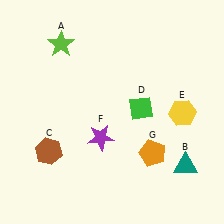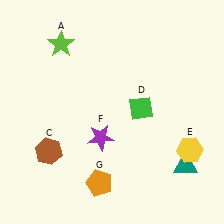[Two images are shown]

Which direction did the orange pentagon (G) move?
The orange pentagon (G) moved left.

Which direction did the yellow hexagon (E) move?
The yellow hexagon (E) moved down.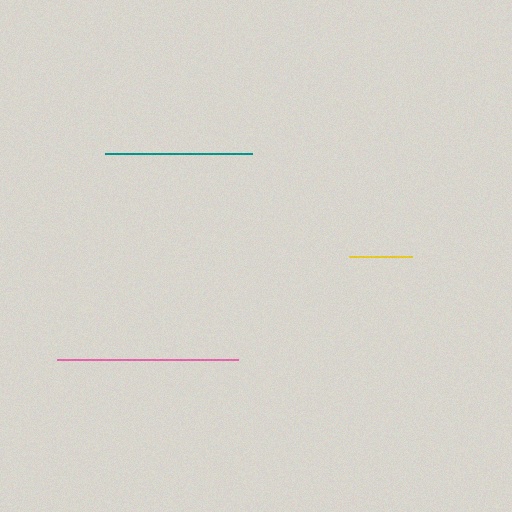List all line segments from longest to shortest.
From longest to shortest: pink, teal, yellow.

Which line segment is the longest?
The pink line is the longest at approximately 181 pixels.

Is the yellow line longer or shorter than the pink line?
The pink line is longer than the yellow line.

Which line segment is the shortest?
The yellow line is the shortest at approximately 63 pixels.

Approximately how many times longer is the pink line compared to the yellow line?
The pink line is approximately 2.9 times the length of the yellow line.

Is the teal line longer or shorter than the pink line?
The pink line is longer than the teal line.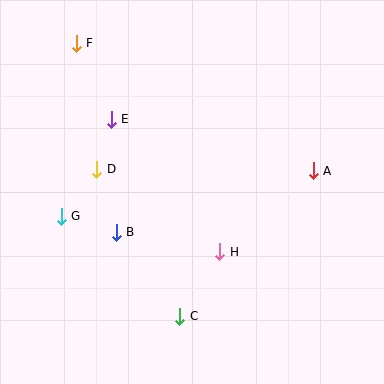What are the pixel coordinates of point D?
Point D is at (97, 169).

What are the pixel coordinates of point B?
Point B is at (116, 232).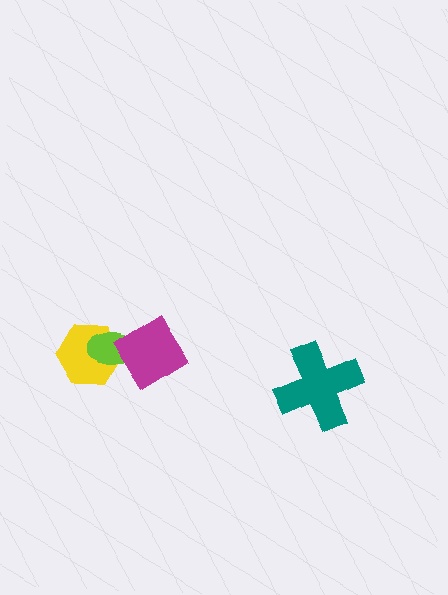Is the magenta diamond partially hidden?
No, no other shape covers it.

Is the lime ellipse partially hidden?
Yes, it is partially covered by another shape.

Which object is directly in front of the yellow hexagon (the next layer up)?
The lime ellipse is directly in front of the yellow hexagon.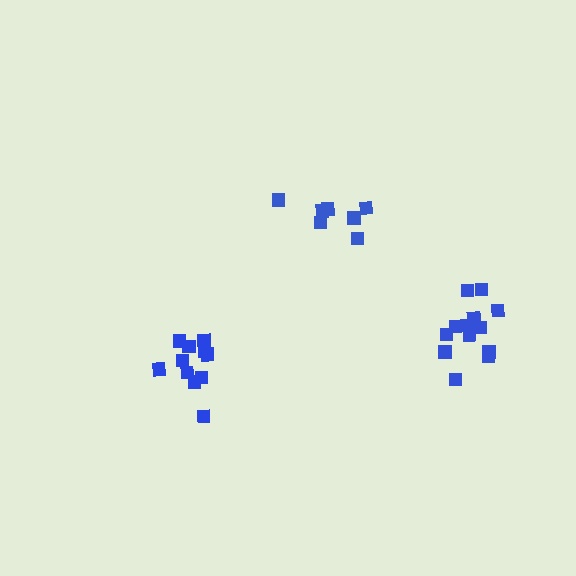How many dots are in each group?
Group 1: 13 dots, Group 2: 7 dots, Group 3: 11 dots (31 total).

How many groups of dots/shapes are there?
There are 3 groups.